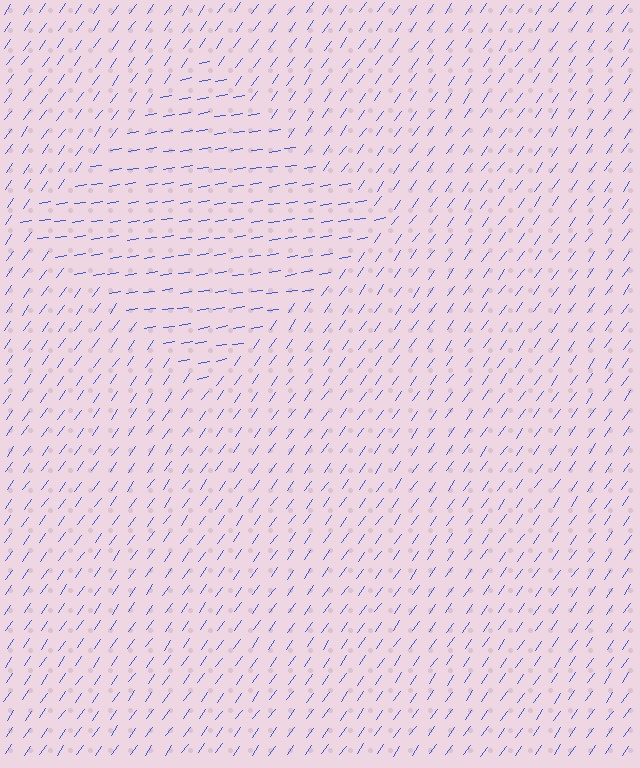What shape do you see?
I see a diamond.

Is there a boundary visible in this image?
Yes, there is a texture boundary formed by a change in line orientation.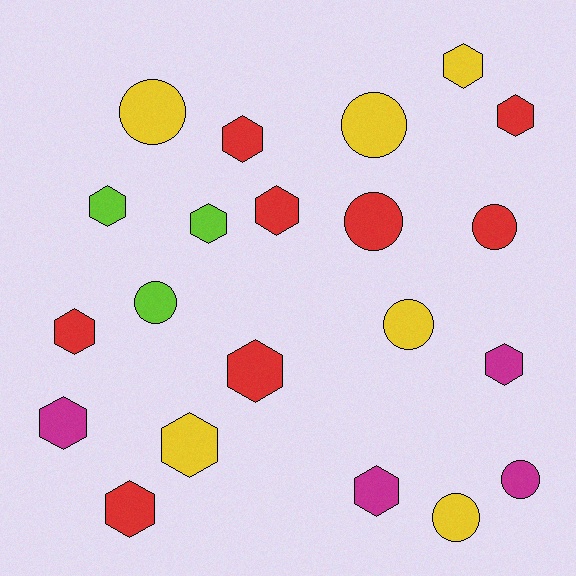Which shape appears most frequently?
Hexagon, with 13 objects.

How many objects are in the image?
There are 21 objects.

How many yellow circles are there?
There are 4 yellow circles.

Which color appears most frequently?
Red, with 8 objects.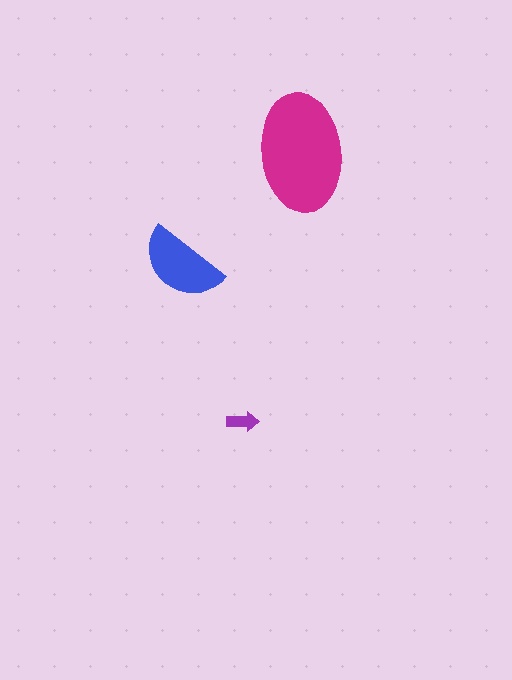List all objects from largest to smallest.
The magenta ellipse, the blue semicircle, the purple arrow.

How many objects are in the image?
There are 3 objects in the image.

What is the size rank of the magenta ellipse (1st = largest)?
1st.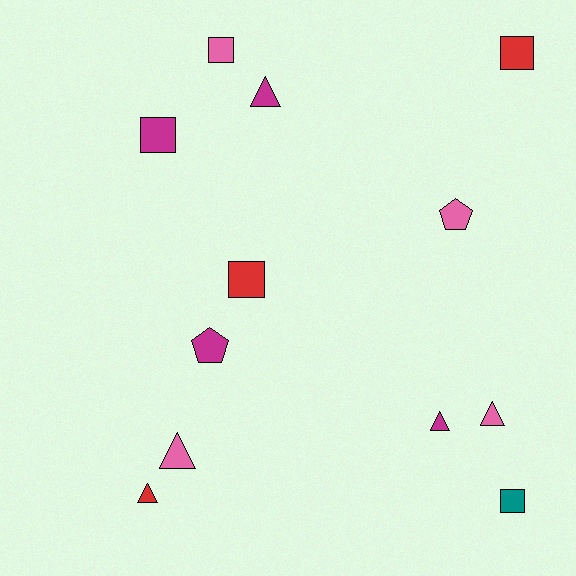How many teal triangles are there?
There are no teal triangles.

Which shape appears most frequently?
Triangle, with 5 objects.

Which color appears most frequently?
Magenta, with 4 objects.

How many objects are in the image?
There are 12 objects.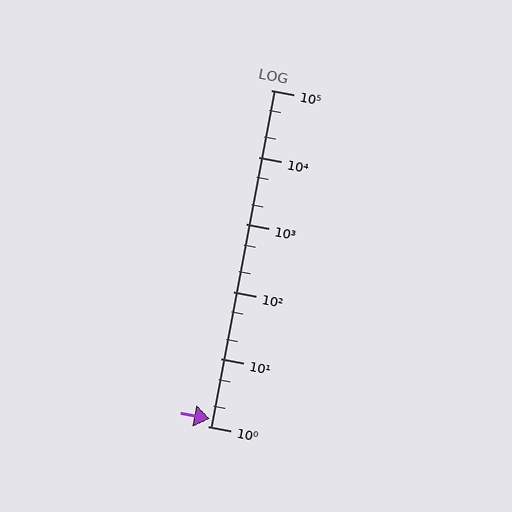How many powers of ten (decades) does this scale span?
The scale spans 5 decades, from 1 to 100000.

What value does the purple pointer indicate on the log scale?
The pointer indicates approximately 1.3.